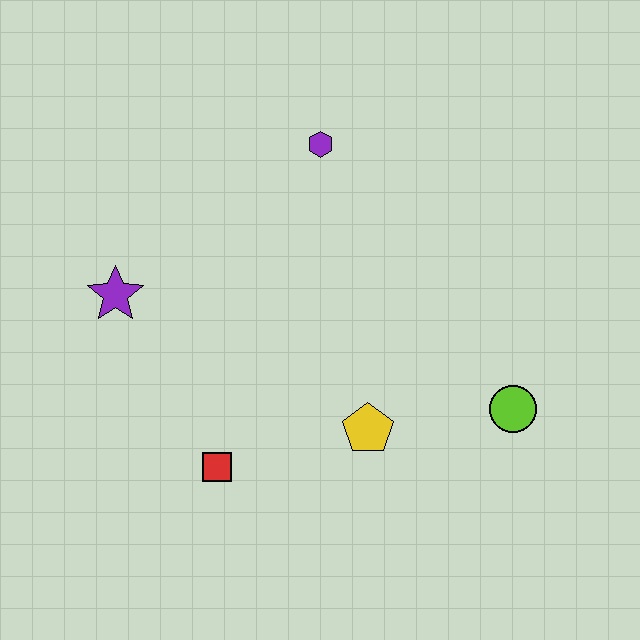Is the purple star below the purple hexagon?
Yes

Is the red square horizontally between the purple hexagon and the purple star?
Yes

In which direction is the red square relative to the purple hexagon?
The red square is below the purple hexagon.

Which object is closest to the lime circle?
The yellow pentagon is closest to the lime circle.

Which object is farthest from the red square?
The purple hexagon is farthest from the red square.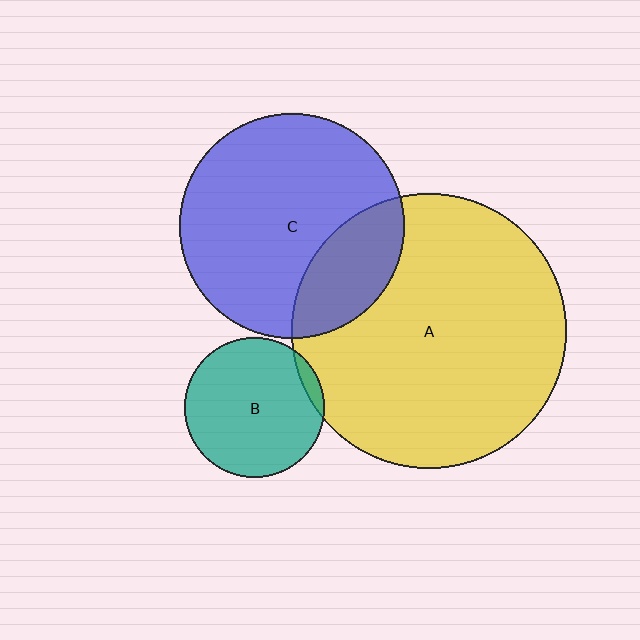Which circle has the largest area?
Circle A (yellow).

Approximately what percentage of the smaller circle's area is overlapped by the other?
Approximately 5%.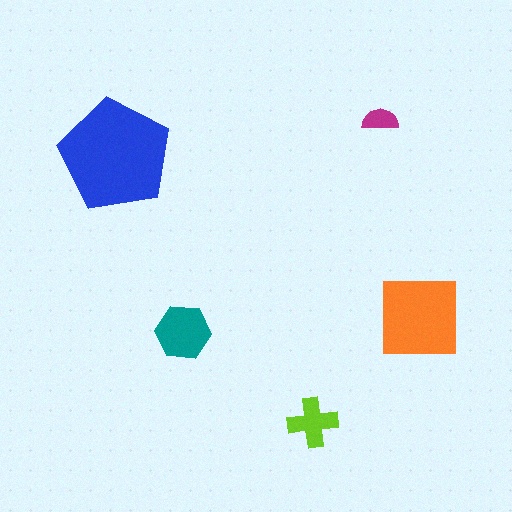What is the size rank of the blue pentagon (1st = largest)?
1st.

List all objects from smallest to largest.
The magenta semicircle, the lime cross, the teal hexagon, the orange square, the blue pentagon.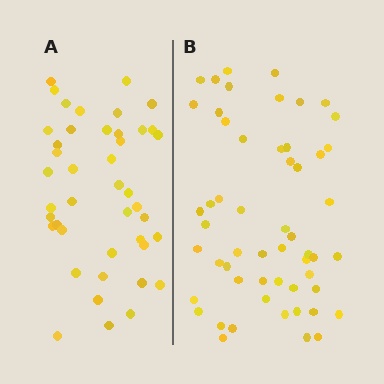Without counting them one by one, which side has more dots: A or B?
Region B (the right region) has more dots.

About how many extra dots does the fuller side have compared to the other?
Region B has roughly 12 or so more dots than region A.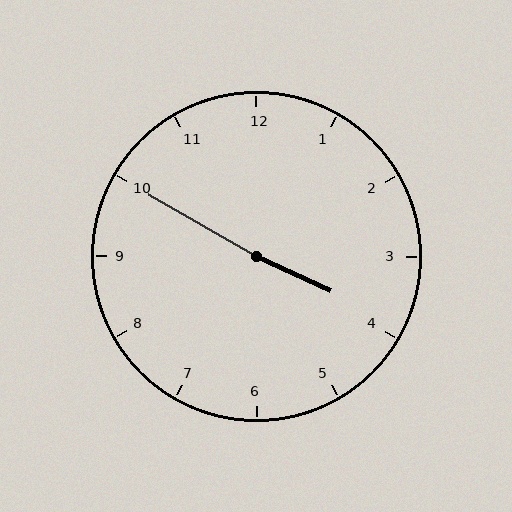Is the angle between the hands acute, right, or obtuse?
It is obtuse.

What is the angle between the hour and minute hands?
Approximately 175 degrees.